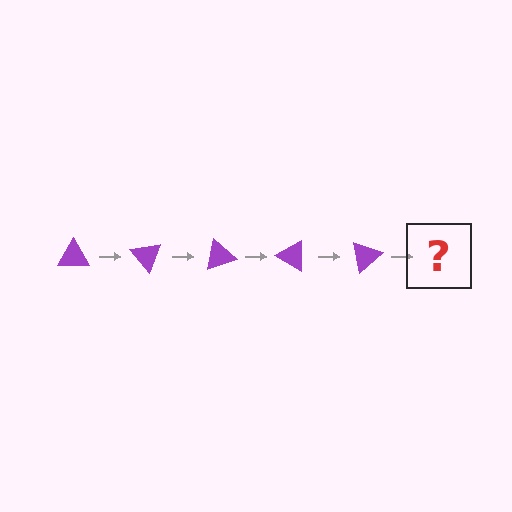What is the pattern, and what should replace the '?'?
The pattern is that the triangle rotates 50 degrees each step. The '?' should be a purple triangle rotated 250 degrees.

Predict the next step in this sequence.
The next step is a purple triangle rotated 250 degrees.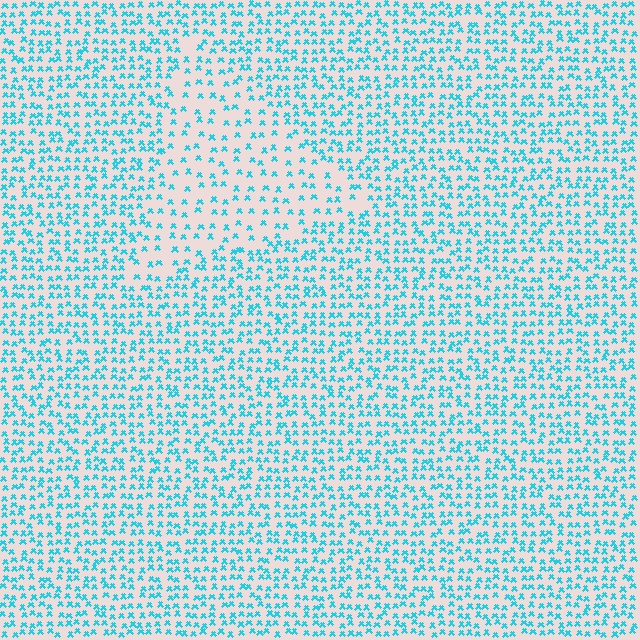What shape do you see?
I see a triangle.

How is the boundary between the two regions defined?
The boundary is defined by a change in element density (approximately 2.0x ratio). All elements are the same color, size, and shape.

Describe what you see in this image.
The image contains small cyan elements arranged at two different densities. A triangle-shaped region is visible where the elements are less densely packed than the surrounding area.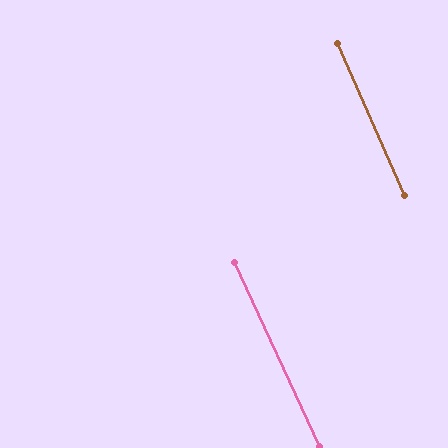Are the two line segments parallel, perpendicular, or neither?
Parallel — their directions differ by only 1.1°.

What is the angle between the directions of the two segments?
Approximately 1 degree.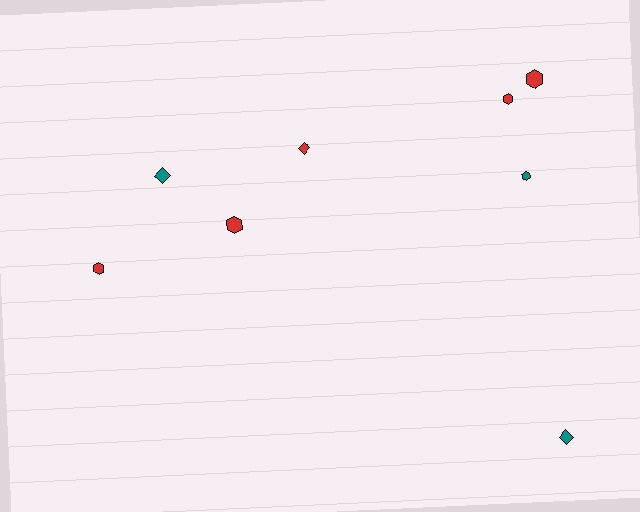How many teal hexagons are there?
There is 1 teal hexagon.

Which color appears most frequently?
Red, with 5 objects.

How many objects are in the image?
There are 8 objects.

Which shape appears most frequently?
Hexagon, with 5 objects.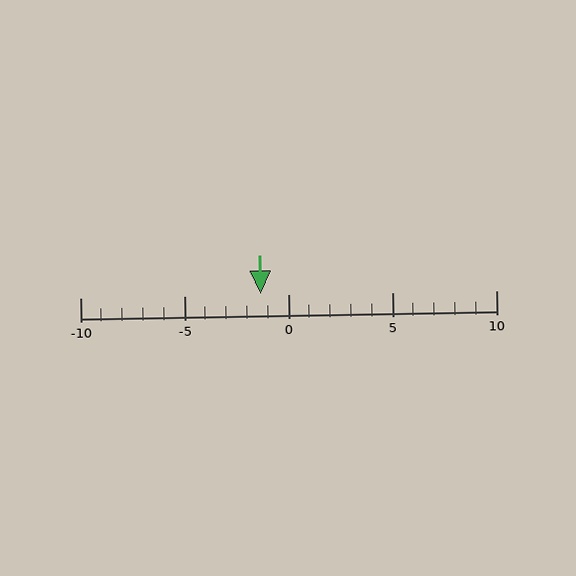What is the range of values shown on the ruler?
The ruler shows values from -10 to 10.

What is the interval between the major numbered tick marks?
The major tick marks are spaced 5 units apart.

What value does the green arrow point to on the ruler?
The green arrow points to approximately -1.